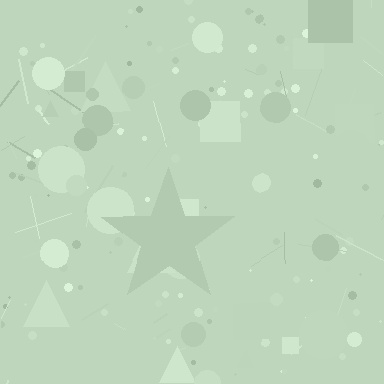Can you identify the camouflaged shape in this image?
The camouflaged shape is a star.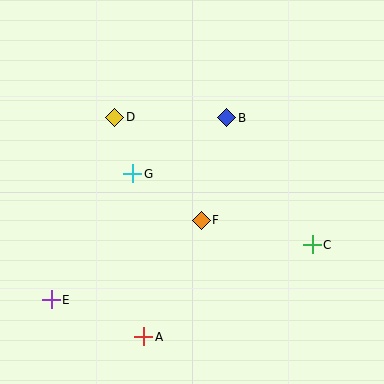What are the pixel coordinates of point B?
Point B is at (227, 118).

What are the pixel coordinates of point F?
Point F is at (201, 220).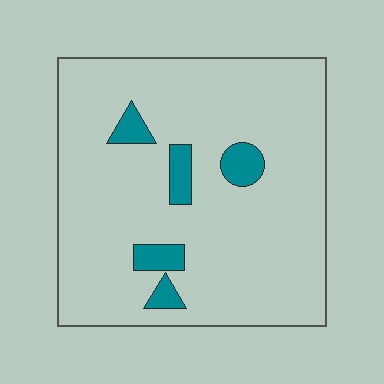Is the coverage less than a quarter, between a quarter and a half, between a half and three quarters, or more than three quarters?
Less than a quarter.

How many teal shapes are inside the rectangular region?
5.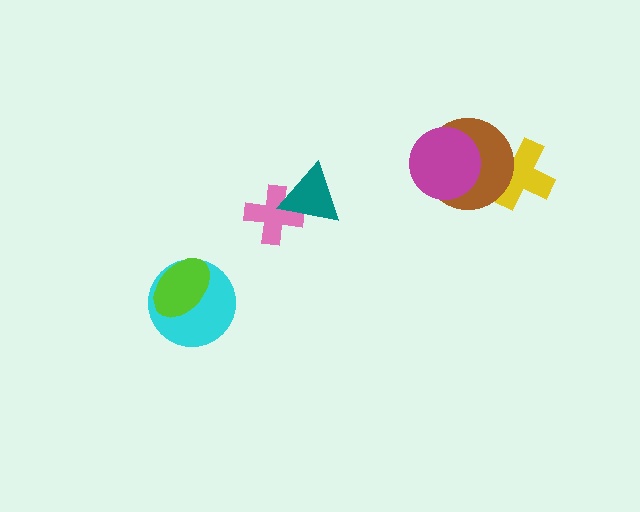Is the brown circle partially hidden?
Yes, it is partially covered by another shape.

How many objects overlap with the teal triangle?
1 object overlaps with the teal triangle.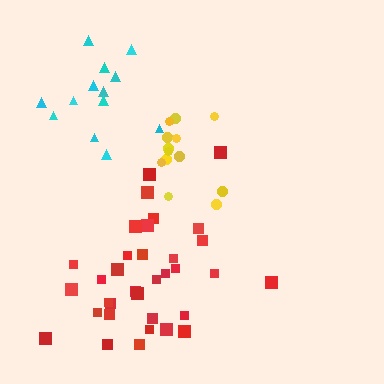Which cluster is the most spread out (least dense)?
Cyan.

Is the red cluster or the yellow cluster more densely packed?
Yellow.